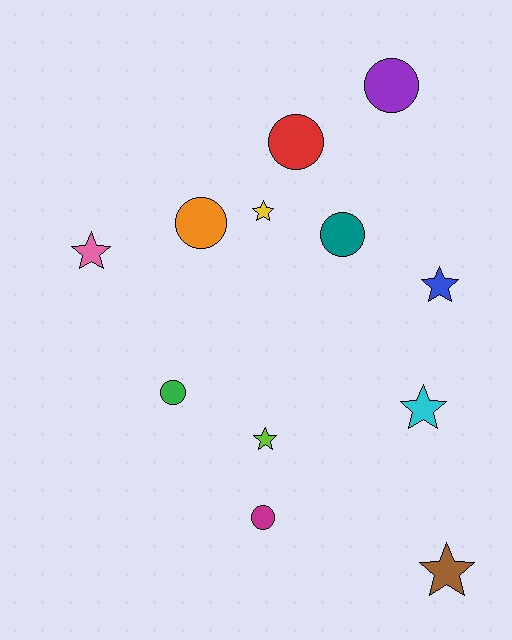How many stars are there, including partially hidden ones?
There are 6 stars.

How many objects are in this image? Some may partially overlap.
There are 12 objects.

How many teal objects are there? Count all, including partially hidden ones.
There is 1 teal object.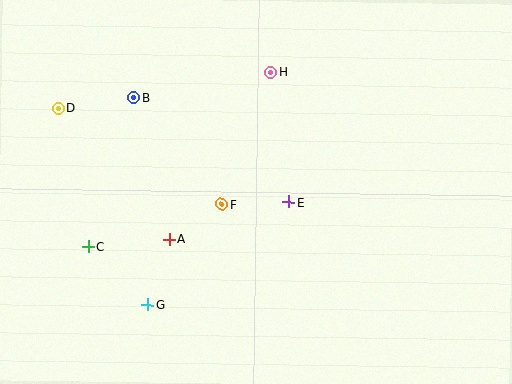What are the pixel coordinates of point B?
Point B is at (134, 98).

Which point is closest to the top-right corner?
Point H is closest to the top-right corner.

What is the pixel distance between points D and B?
The distance between D and B is 76 pixels.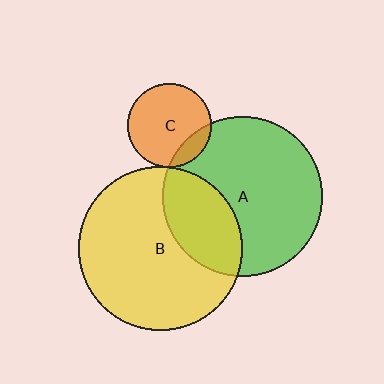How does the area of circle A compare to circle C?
Approximately 3.7 times.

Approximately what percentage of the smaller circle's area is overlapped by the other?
Approximately 5%.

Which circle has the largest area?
Circle B (yellow).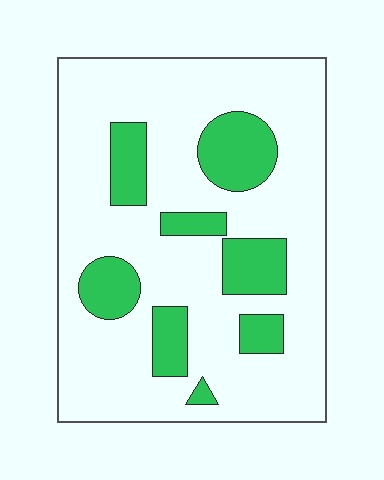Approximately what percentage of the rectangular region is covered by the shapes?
Approximately 20%.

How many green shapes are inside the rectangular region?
8.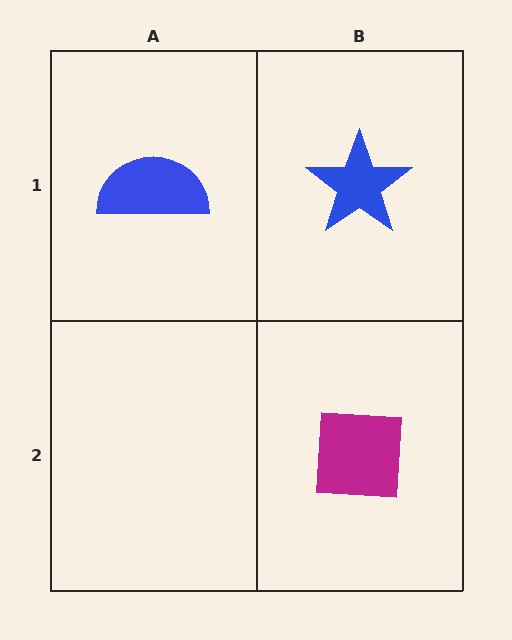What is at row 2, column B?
A magenta square.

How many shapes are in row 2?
1 shape.